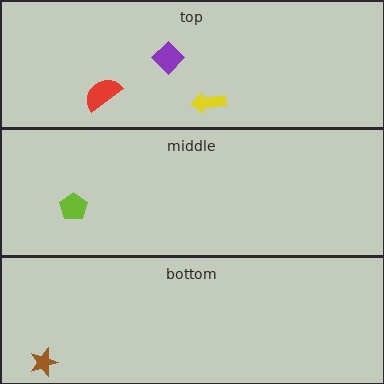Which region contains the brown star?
The bottom region.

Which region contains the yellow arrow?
The top region.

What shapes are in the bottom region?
The brown star.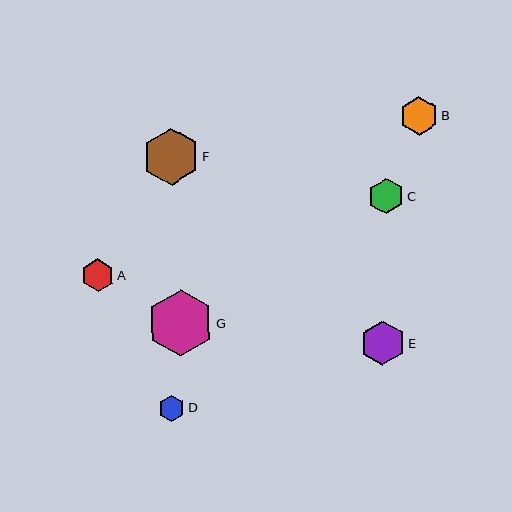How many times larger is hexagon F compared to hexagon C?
Hexagon F is approximately 1.6 times the size of hexagon C.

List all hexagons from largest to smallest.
From largest to smallest: G, F, E, B, C, A, D.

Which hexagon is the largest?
Hexagon G is the largest with a size of approximately 67 pixels.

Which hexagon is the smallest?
Hexagon D is the smallest with a size of approximately 26 pixels.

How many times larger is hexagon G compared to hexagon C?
Hexagon G is approximately 1.9 times the size of hexagon C.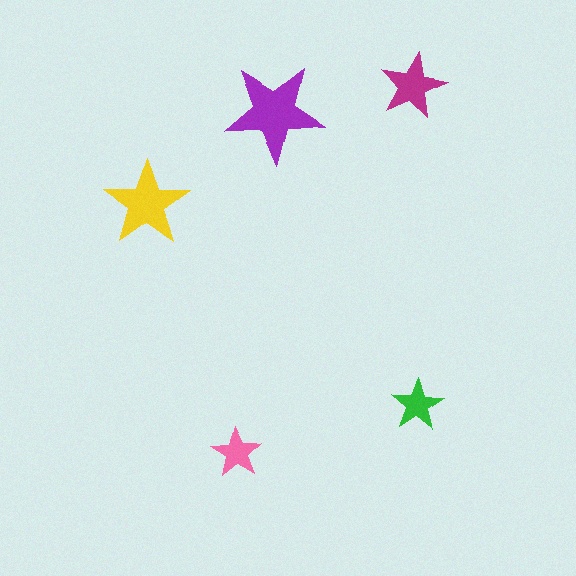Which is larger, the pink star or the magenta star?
The magenta one.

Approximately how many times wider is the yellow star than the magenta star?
About 1.5 times wider.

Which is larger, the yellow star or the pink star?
The yellow one.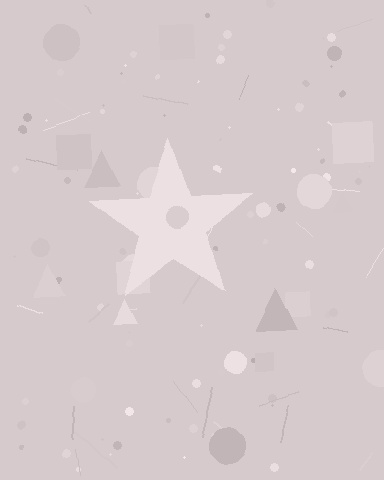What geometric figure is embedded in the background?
A star is embedded in the background.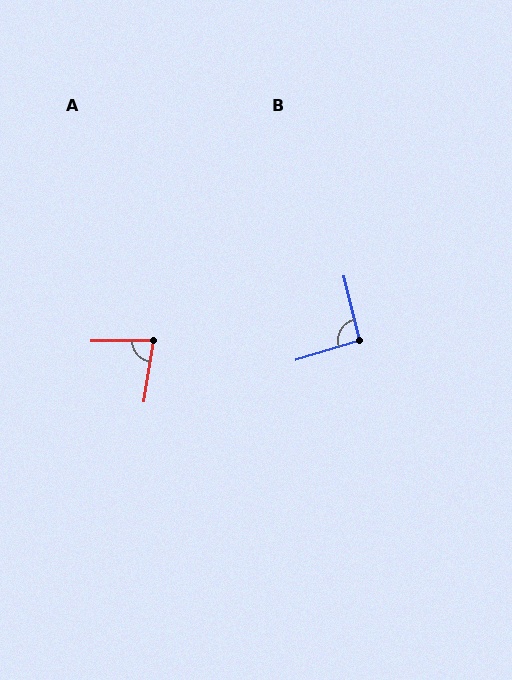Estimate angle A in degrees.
Approximately 81 degrees.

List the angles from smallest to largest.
A (81°), B (94°).